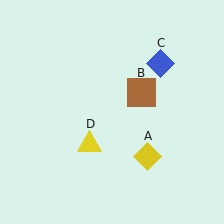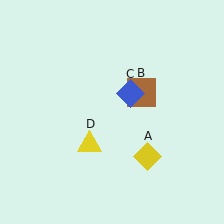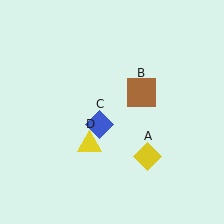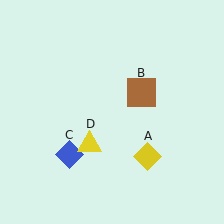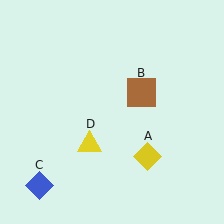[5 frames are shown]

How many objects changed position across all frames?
1 object changed position: blue diamond (object C).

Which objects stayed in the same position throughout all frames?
Yellow diamond (object A) and brown square (object B) and yellow triangle (object D) remained stationary.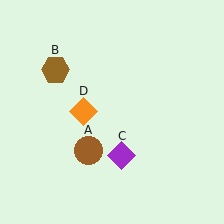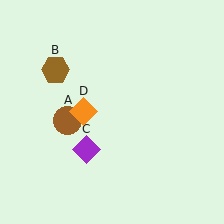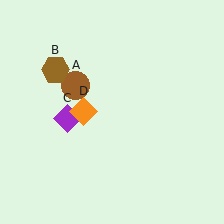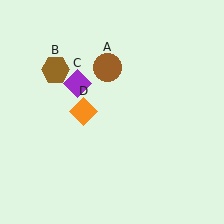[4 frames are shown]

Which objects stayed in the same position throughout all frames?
Brown hexagon (object B) and orange diamond (object D) remained stationary.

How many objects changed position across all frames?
2 objects changed position: brown circle (object A), purple diamond (object C).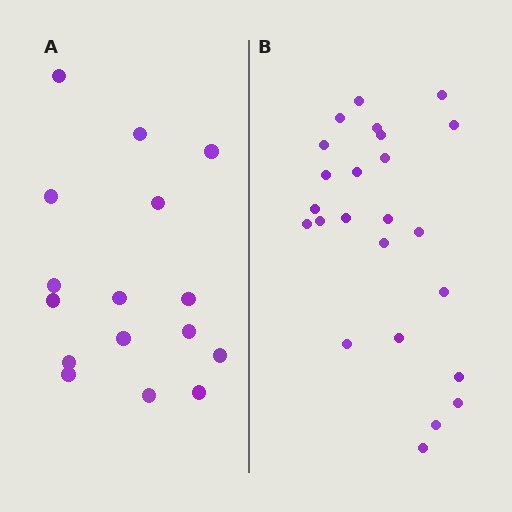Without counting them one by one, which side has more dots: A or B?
Region B (the right region) has more dots.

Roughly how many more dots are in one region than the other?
Region B has roughly 8 or so more dots than region A.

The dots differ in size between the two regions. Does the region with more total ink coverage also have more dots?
No. Region A has more total ink coverage because its dots are larger, but region B actually contains more individual dots. Total area can be misleading — the number of items is what matters here.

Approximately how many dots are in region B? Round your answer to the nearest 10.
About 20 dots. (The exact count is 24, which rounds to 20.)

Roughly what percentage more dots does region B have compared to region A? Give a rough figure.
About 50% more.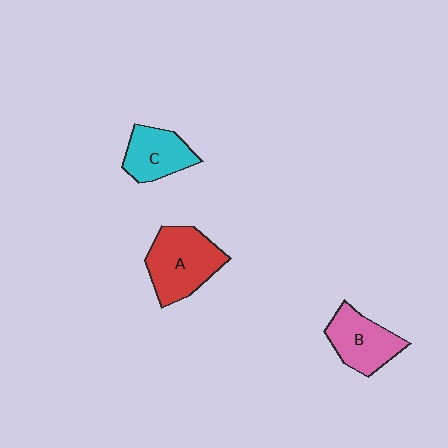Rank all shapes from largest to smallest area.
From largest to smallest: A (red), B (pink), C (cyan).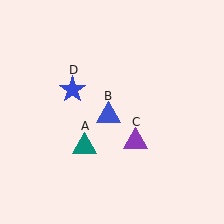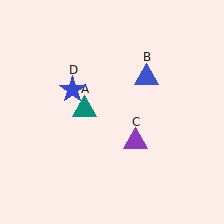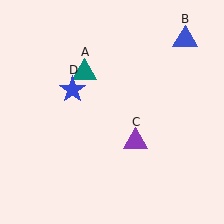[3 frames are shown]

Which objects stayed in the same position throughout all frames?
Purple triangle (object C) and blue star (object D) remained stationary.